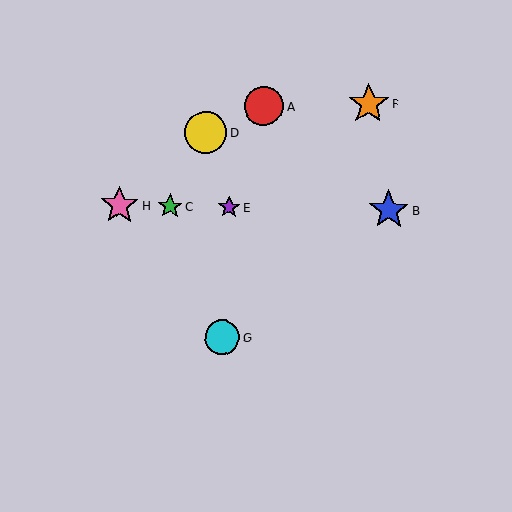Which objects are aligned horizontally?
Objects B, C, E, H are aligned horizontally.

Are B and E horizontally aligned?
Yes, both are at y≈210.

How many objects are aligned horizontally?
4 objects (B, C, E, H) are aligned horizontally.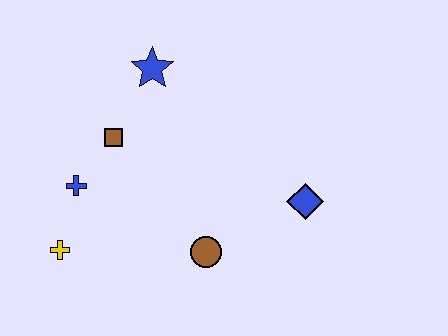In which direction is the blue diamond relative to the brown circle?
The blue diamond is to the right of the brown circle.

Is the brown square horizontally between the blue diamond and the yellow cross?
Yes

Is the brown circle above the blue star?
No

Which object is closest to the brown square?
The blue cross is closest to the brown square.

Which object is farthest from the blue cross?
The blue diamond is farthest from the blue cross.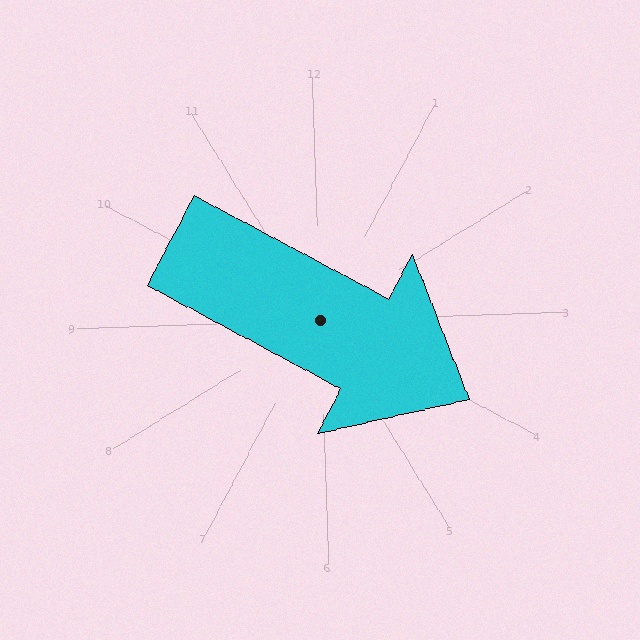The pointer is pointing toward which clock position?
Roughly 4 o'clock.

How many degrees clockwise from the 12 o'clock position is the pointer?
Approximately 120 degrees.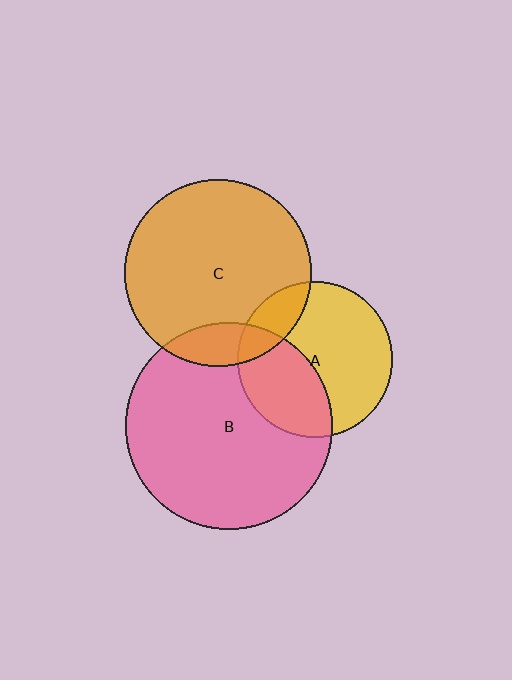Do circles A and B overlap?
Yes.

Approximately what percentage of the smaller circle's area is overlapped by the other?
Approximately 40%.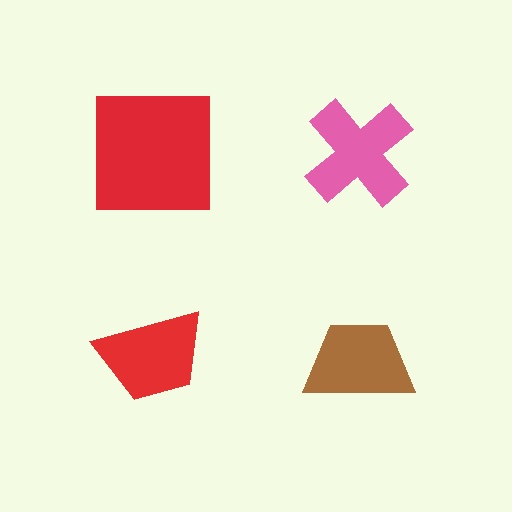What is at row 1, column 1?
A red square.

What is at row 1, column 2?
A pink cross.